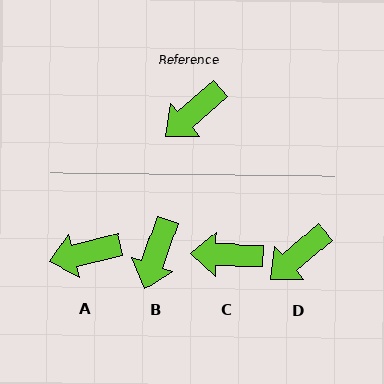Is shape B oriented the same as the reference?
No, it is off by about 30 degrees.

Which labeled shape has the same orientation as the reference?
D.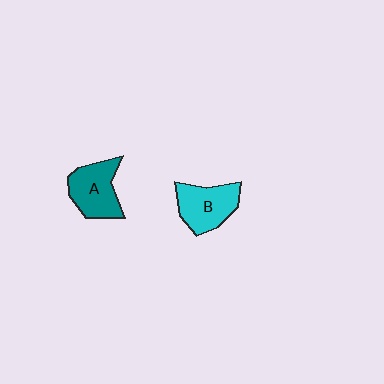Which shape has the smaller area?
Shape A (teal).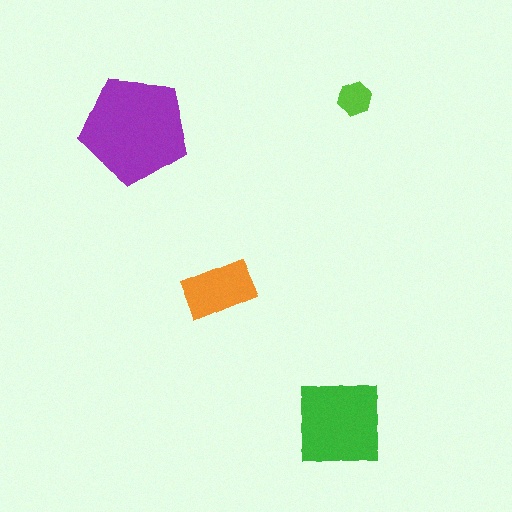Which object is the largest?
The purple pentagon.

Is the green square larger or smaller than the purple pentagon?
Smaller.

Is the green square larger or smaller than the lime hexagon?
Larger.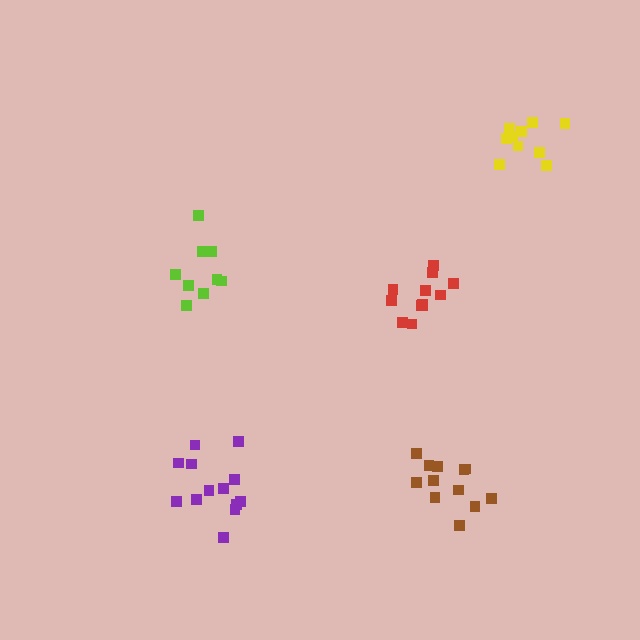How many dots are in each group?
Group 1: 13 dots, Group 2: 9 dots, Group 3: 12 dots, Group 4: 10 dots, Group 5: 12 dots (56 total).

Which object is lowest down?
The purple cluster is bottommost.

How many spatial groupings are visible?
There are 5 spatial groupings.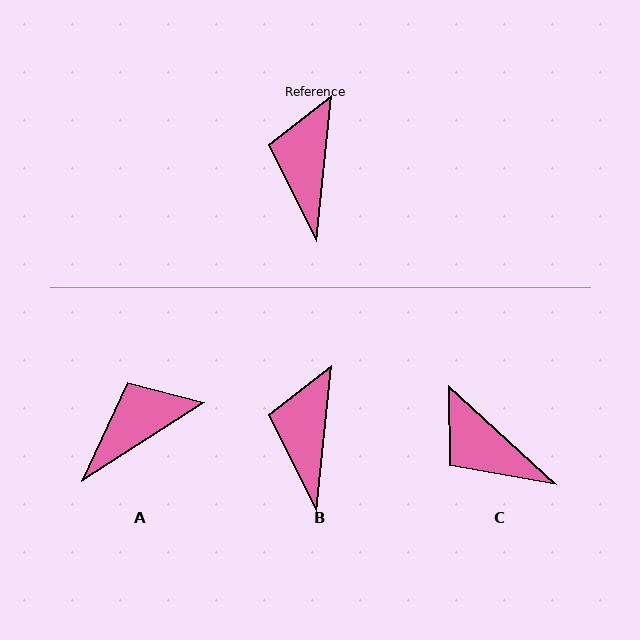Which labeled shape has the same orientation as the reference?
B.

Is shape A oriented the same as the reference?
No, it is off by about 51 degrees.